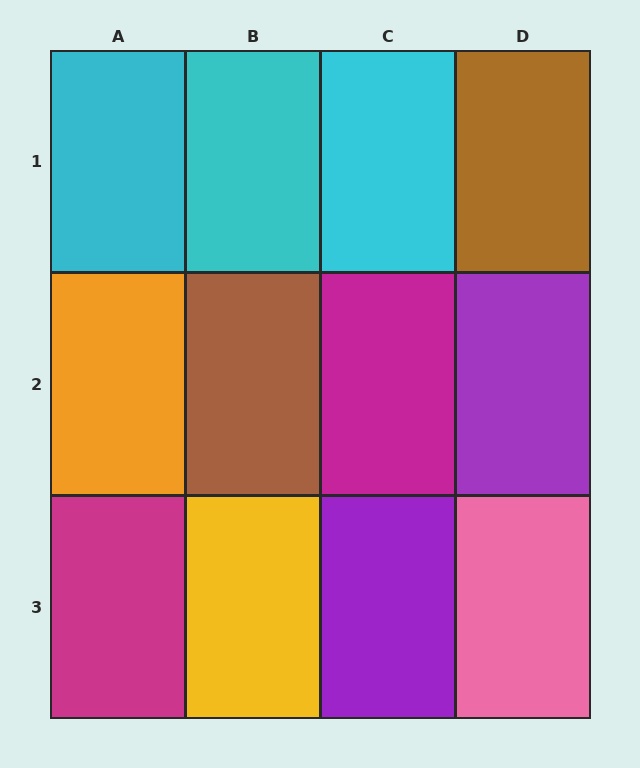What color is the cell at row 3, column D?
Pink.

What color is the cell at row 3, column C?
Purple.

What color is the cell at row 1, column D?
Brown.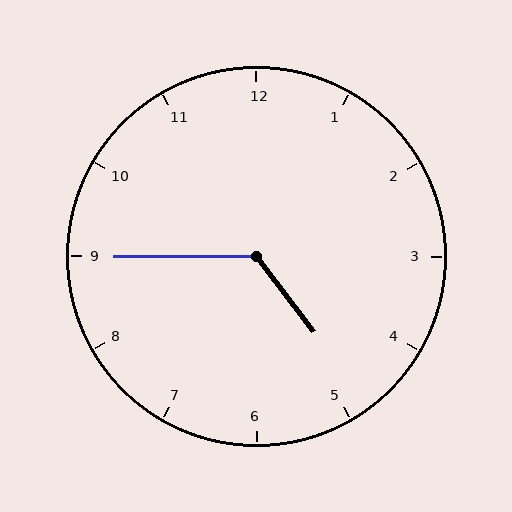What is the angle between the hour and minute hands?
Approximately 128 degrees.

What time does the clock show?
4:45.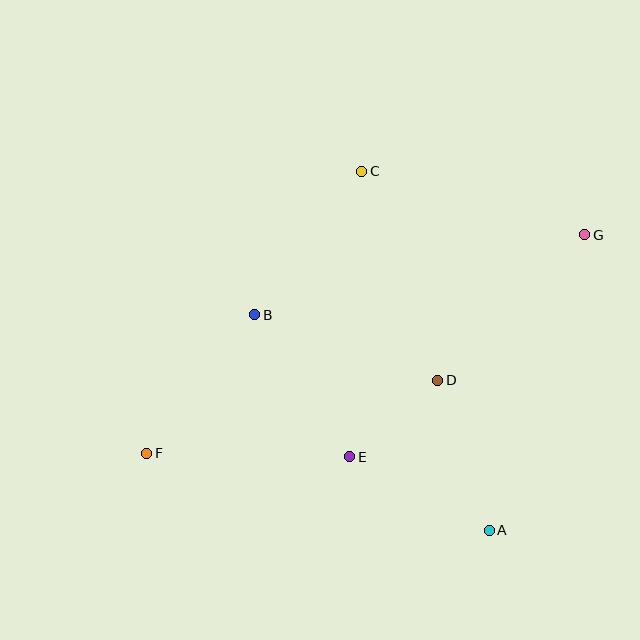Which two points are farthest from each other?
Points F and G are farthest from each other.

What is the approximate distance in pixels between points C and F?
The distance between C and F is approximately 354 pixels.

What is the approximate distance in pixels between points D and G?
The distance between D and G is approximately 207 pixels.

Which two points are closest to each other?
Points D and E are closest to each other.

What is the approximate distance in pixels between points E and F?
The distance between E and F is approximately 203 pixels.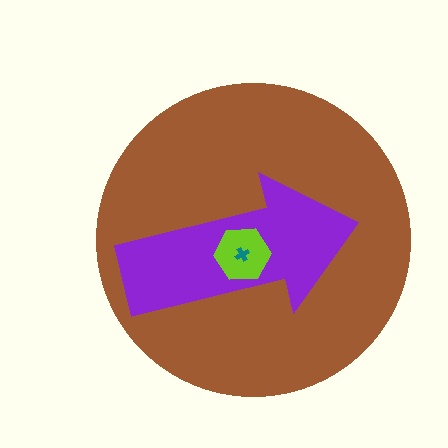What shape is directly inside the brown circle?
The purple arrow.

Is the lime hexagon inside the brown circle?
Yes.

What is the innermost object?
The teal cross.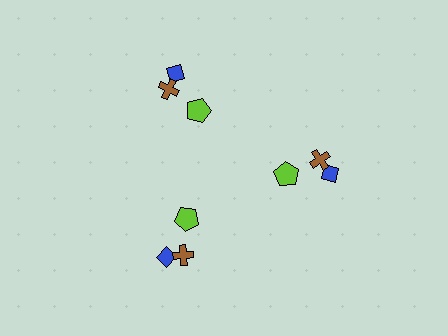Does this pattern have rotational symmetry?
Yes, this pattern has 3-fold rotational symmetry. It looks the same after rotating 120 degrees around the center.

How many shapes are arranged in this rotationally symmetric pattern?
There are 9 shapes, arranged in 3 groups of 3.